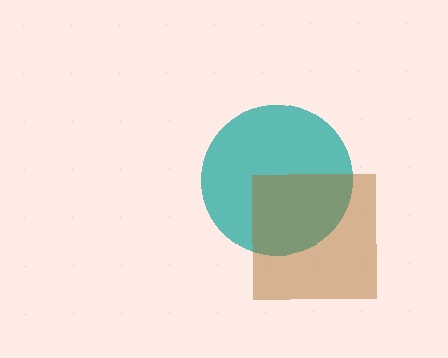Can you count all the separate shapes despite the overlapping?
Yes, there are 2 separate shapes.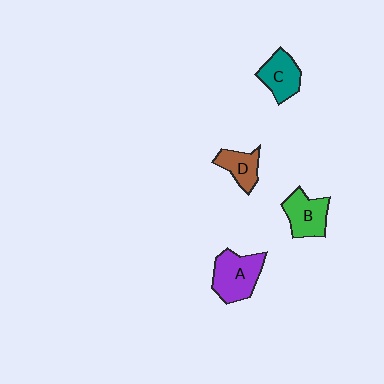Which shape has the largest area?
Shape A (purple).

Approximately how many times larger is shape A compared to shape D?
Approximately 1.7 times.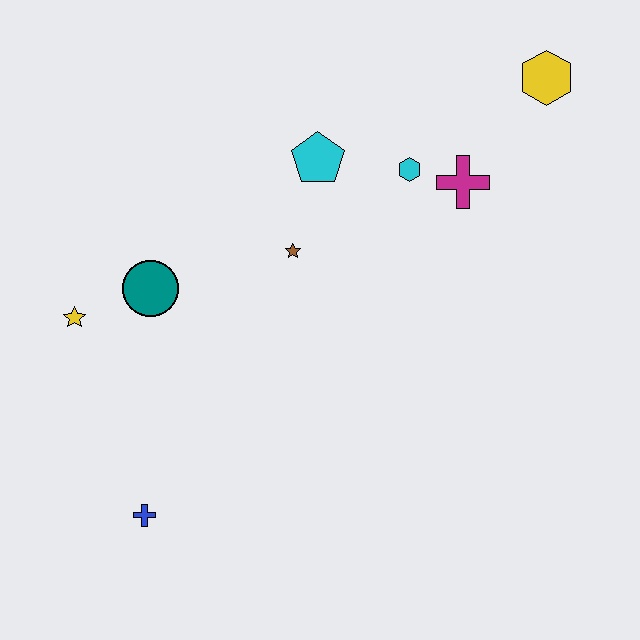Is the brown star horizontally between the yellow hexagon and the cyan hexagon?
No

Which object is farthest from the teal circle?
The yellow hexagon is farthest from the teal circle.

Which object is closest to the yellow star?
The teal circle is closest to the yellow star.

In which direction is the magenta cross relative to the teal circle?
The magenta cross is to the right of the teal circle.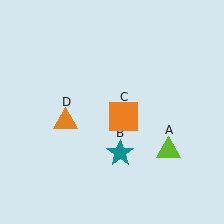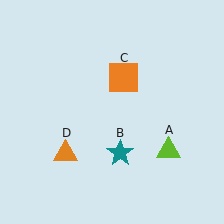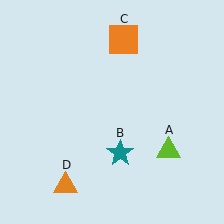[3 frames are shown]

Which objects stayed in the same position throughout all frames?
Lime triangle (object A) and teal star (object B) remained stationary.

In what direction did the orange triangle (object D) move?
The orange triangle (object D) moved down.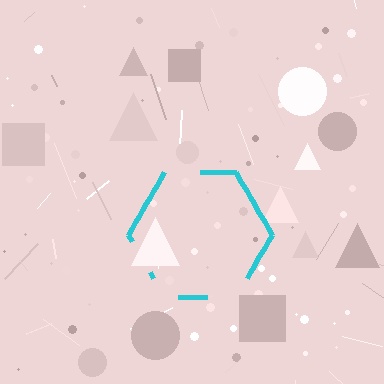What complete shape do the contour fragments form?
The contour fragments form a hexagon.